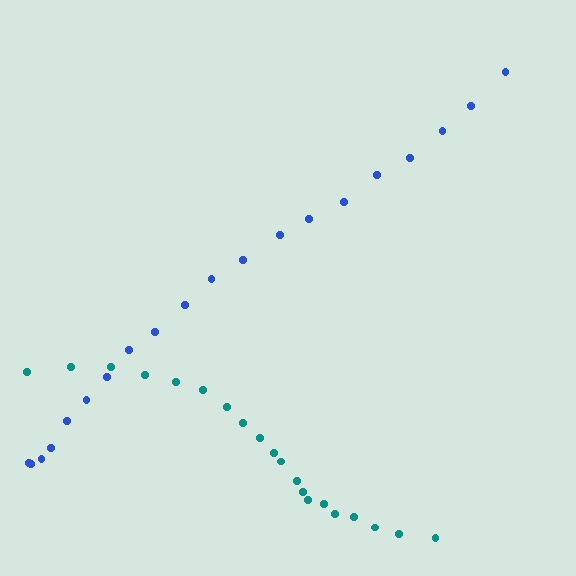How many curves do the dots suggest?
There are 2 distinct paths.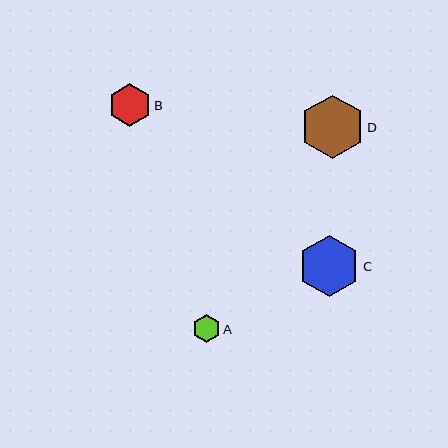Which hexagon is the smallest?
Hexagon A is the smallest with a size of approximately 28 pixels.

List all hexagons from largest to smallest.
From largest to smallest: D, C, B, A.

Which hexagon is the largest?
Hexagon D is the largest with a size of approximately 64 pixels.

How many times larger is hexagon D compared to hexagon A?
Hexagon D is approximately 2.3 times the size of hexagon A.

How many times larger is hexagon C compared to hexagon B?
Hexagon C is approximately 1.4 times the size of hexagon B.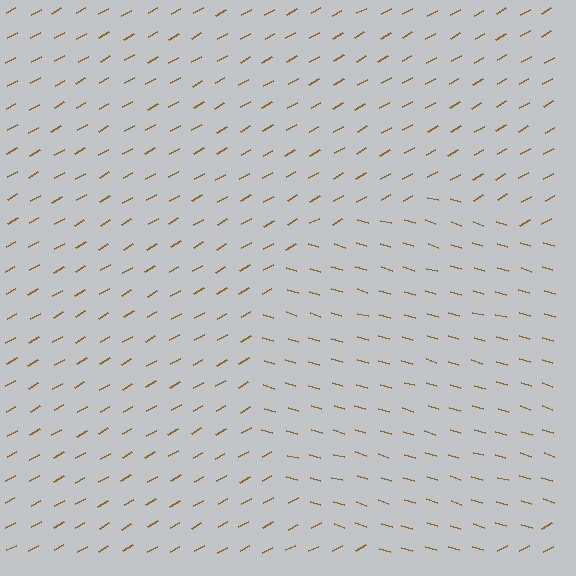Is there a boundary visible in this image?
Yes, there is a texture boundary formed by a change in line orientation.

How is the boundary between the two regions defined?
The boundary is defined purely by a change in line orientation (approximately 45 degrees difference). All lines are the same color and thickness.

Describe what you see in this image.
The image is filled with small brown line segments. A circle region in the image has lines oriented differently from the surrounding lines, creating a visible texture boundary.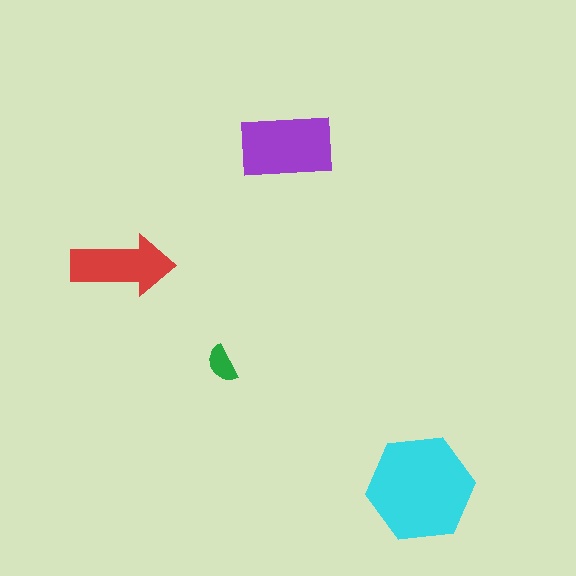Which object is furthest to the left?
The red arrow is leftmost.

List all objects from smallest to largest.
The green semicircle, the red arrow, the purple rectangle, the cyan hexagon.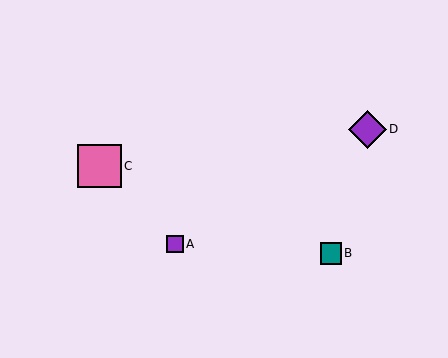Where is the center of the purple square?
The center of the purple square is at (175, 244).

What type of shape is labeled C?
Shape C is a pink square.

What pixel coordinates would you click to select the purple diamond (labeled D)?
Click at (367, 129) to select the purple diamond D.